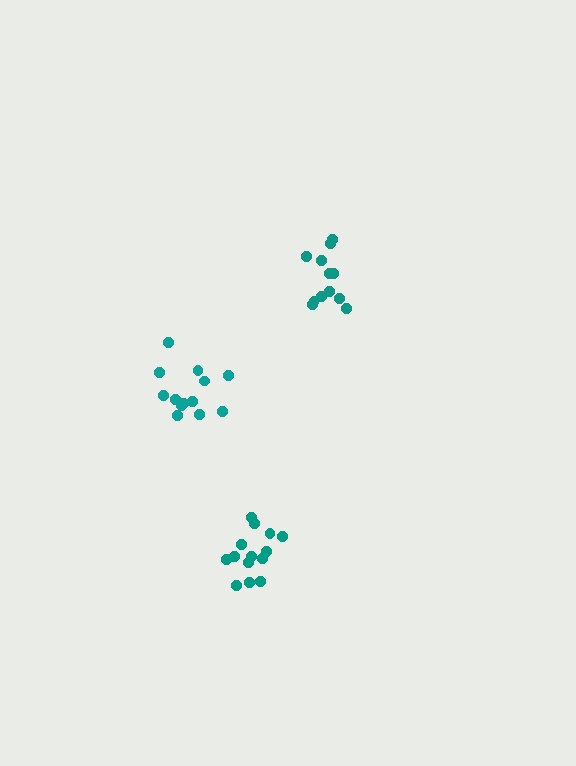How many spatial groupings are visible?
There are 3 spatial groupings.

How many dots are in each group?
Group 1: 13 dots, Group 2: 14 dots, Group 3: 12 dots (39 total).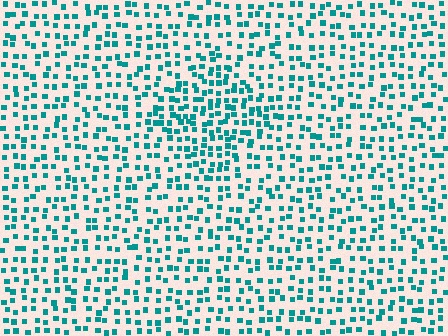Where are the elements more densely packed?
The elements are more densely packed inside the diamond boundary.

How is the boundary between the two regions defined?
The boundary is defined by a change in element density (approximately 1.6x ratio). All elements are the same color, size, and shape.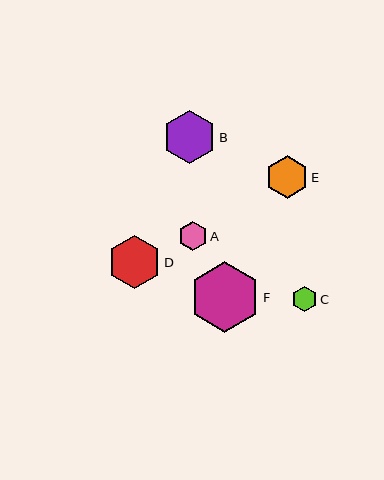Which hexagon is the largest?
Hexagon F is the largest with a size of approximately 70 pixels.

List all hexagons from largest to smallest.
From largest to smallest: F, B, D, E, A, C.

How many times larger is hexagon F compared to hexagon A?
Hexagon F is approximately 2.4 times the size of hexagon A.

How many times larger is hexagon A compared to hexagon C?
Hexagon A is approximately 1.1 times the size of hexagon C.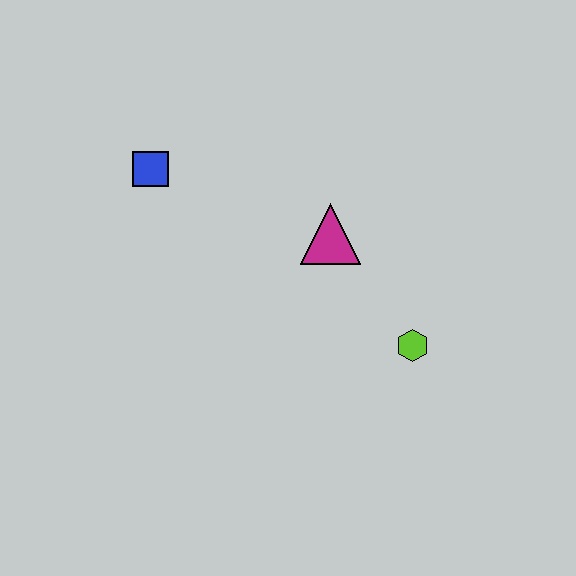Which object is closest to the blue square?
The magenta triangle is closest to the blue square.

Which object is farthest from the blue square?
The lime hexagon is farthest from the blue square.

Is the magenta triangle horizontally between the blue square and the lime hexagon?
Yes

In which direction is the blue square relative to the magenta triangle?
The blue square is to the left of the magenta triangle.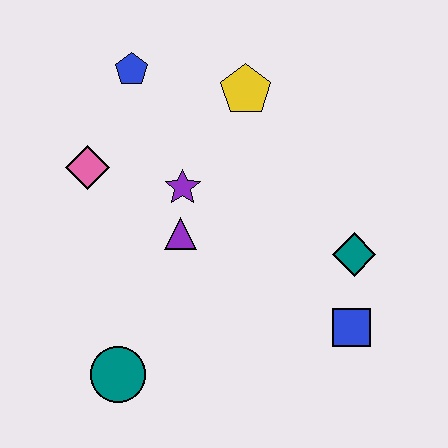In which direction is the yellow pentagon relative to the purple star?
The yellow pentagon is above the purple star.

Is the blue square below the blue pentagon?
Yes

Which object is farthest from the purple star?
The blue square is farthest from the purple star.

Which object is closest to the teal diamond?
The blue square is closest to the teal diamond.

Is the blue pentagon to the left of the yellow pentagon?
Yes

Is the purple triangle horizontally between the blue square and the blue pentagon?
Yes